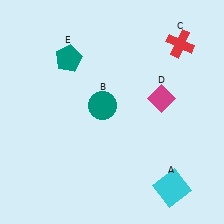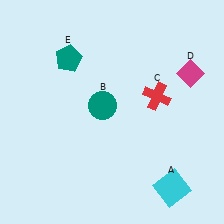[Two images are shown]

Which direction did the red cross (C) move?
The red cross (C) moved down.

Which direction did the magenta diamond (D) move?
The magenta diamond (D) moved right.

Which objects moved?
The objects that moved are: the red cross (C), the magenta diamond (D).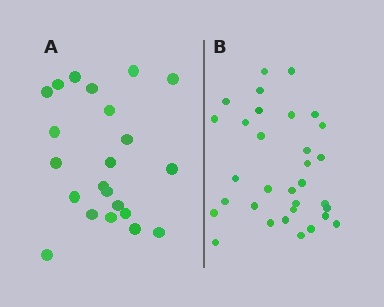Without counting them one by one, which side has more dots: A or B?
Region B (the right region) has more dots.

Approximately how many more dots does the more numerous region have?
Region B has roughly 10 or so more dots than region A.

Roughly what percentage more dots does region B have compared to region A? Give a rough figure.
About 45% more.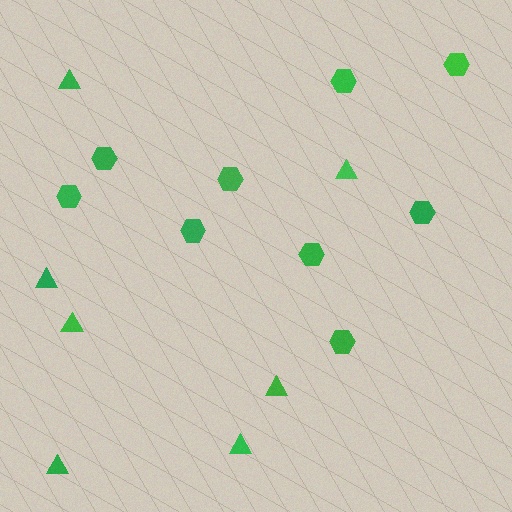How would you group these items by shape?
There are 2 groups: one group of hexagons (9) and one group of triangles (7).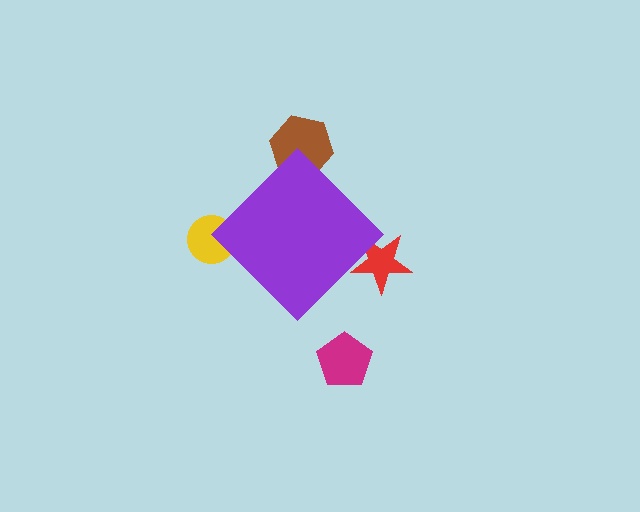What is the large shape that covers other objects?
A purple diamond.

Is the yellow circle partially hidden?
Yes, the yellow circle is partially hidden behind the purple diamond.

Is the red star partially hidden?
Yes, the red star is partially hidden behind the purple diamond.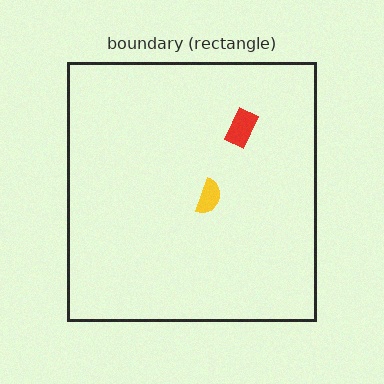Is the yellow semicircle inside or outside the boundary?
Inside.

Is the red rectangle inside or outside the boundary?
Inside.